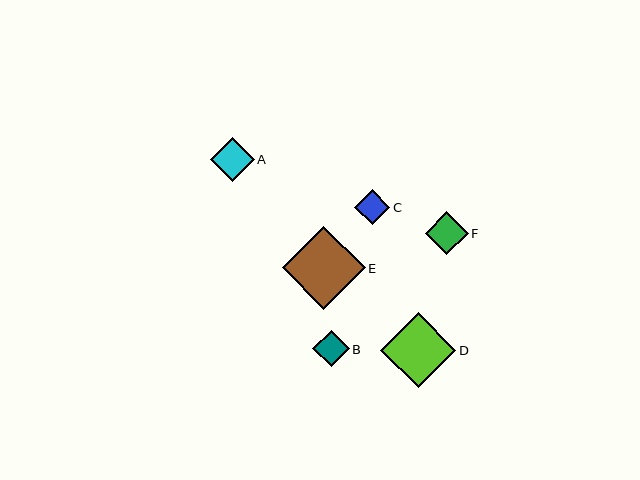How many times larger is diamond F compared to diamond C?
Diamond F is approximately 1.2 times the size of diamond C.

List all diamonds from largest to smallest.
From largest to smallest: E, D, A, F, B, C.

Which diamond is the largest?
Diamond E is the largest with a size of approximately 83 pixels.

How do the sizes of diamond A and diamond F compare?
Diamond A and diamond F are approximately the same size.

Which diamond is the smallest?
Diamond C is the smallest with a size of approximately 35 pixels.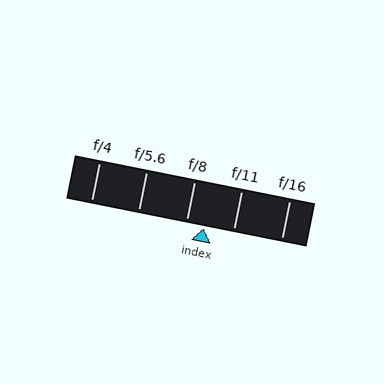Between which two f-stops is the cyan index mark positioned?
The index mark is between f/8 and f/11.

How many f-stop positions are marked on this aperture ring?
There are 5 f-stop positions marked.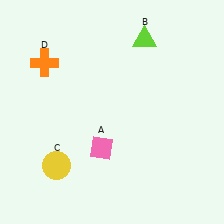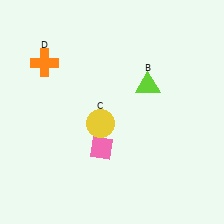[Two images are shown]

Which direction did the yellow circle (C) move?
The yellow circle (C) moved right.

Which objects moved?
The objects that moved are: the lime triangle (B), the yellow circle (C).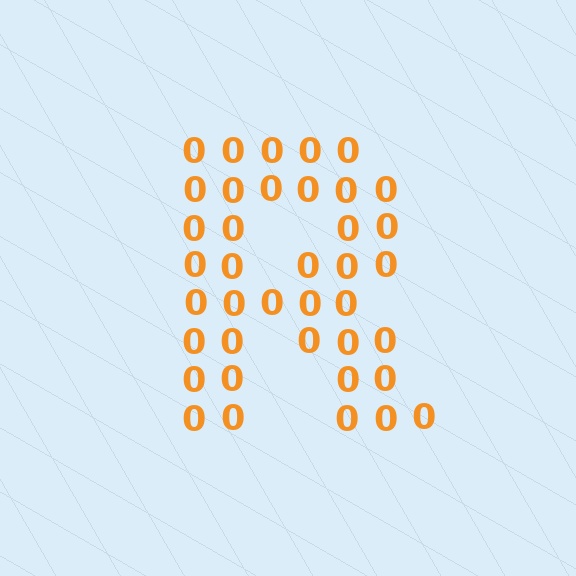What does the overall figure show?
The overall figure shows the letter R.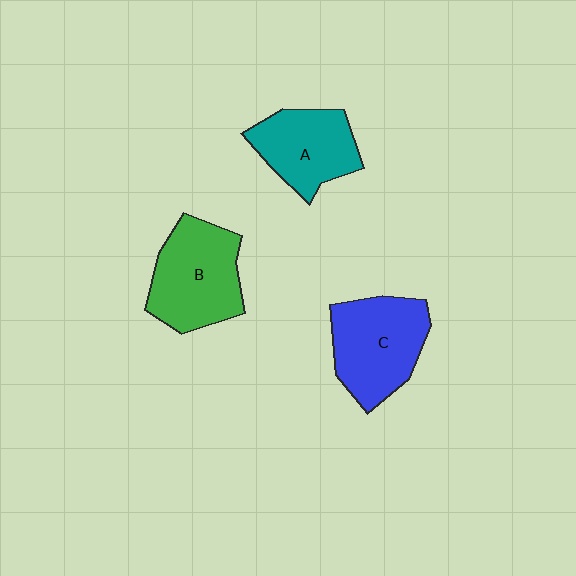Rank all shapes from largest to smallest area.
From largest to smallest: B (green), C (blue), A (teal).